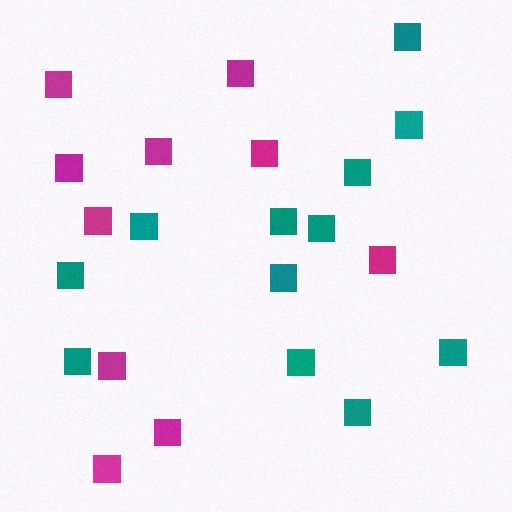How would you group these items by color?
There are 2 groups: one group of teal squares (12) and one group of magenta squares (10).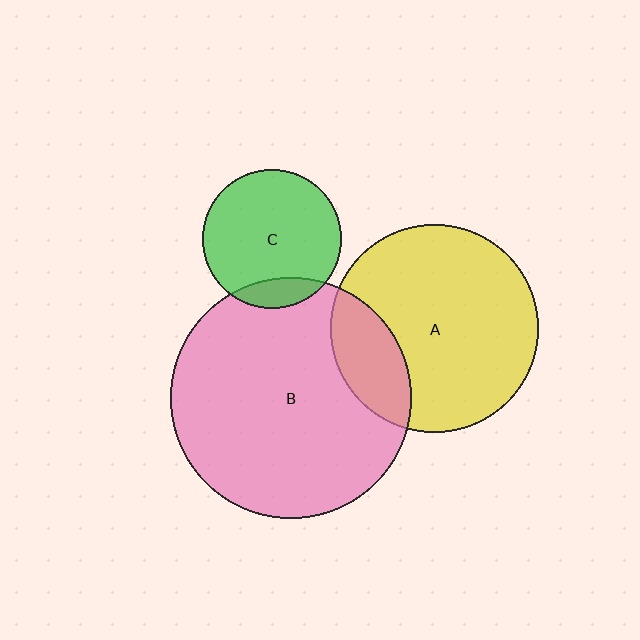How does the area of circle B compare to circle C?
Approximately 3.0 times.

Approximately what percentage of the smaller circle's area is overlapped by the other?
Approximately 15%.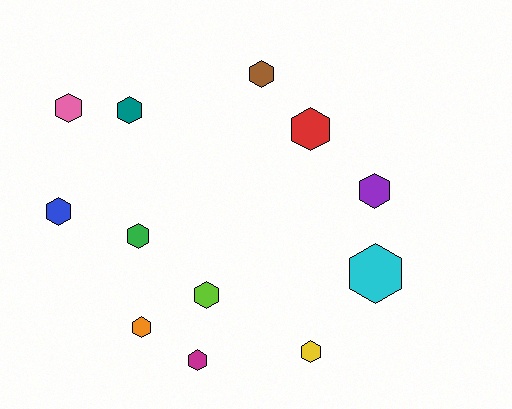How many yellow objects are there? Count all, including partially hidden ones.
There is 1 yellow object.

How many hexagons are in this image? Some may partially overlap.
There are 12 hexagons.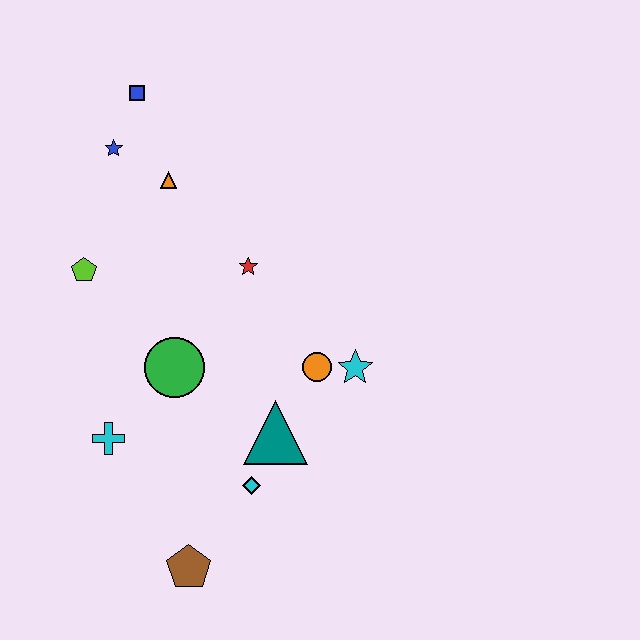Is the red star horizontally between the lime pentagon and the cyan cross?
No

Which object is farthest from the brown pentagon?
The blue square is farthest from the brown pentagon.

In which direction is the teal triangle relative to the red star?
The teal triangle is below the red star.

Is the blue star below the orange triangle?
No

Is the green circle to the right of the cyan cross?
Yes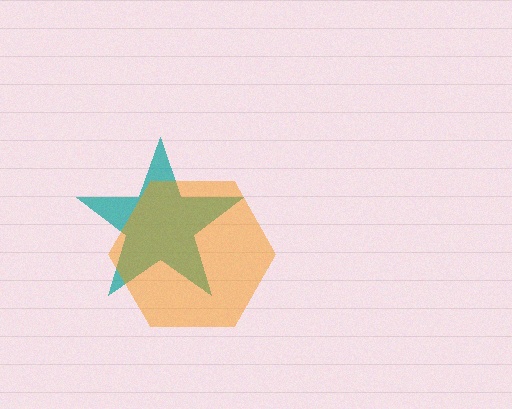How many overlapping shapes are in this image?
There are 2 overlapping shapes in the image.